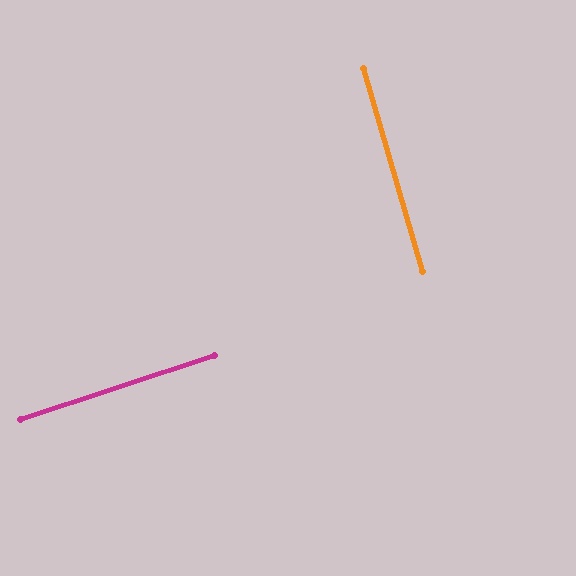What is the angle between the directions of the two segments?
Approximately 88 degrees.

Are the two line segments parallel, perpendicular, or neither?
Perpendicular — they meet at approximately 88°.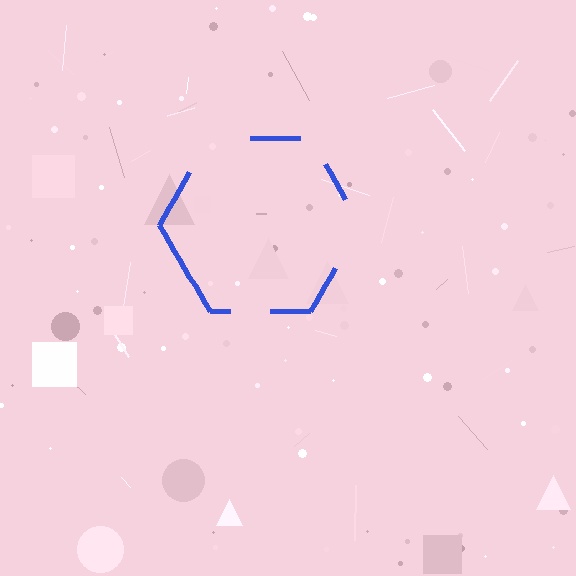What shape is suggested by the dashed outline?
The dashed outline suggests a hexagon.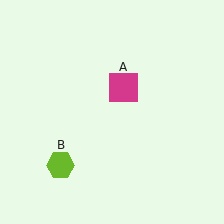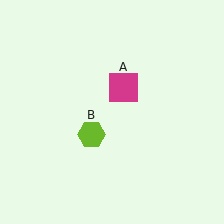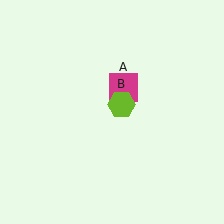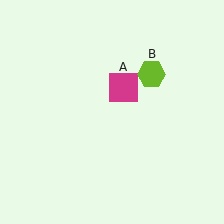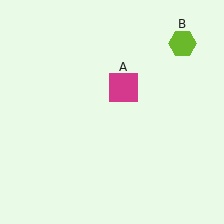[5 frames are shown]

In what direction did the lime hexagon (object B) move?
The lime hexagon (object B) moved up and to the right.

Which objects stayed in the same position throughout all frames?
Magenta square (object A) remained stationary.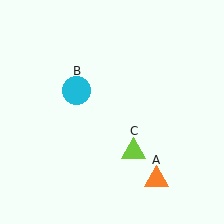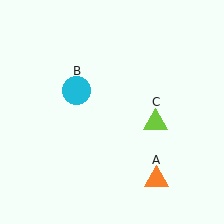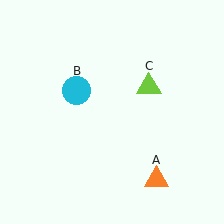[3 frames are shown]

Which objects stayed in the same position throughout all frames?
Orange triangle (object A) and cyan circle (object B) remained stationary.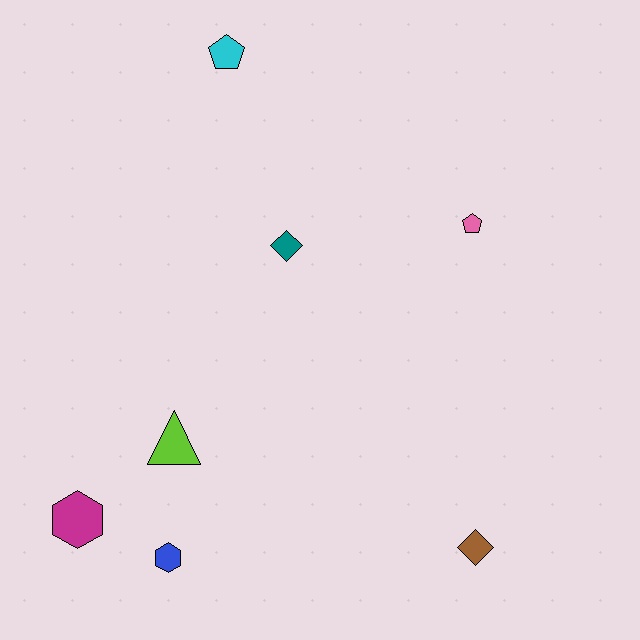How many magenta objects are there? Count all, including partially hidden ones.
There is 1 magenta object.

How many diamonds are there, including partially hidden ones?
There are 2 diamonds.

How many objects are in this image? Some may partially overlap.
There are 7 objects.